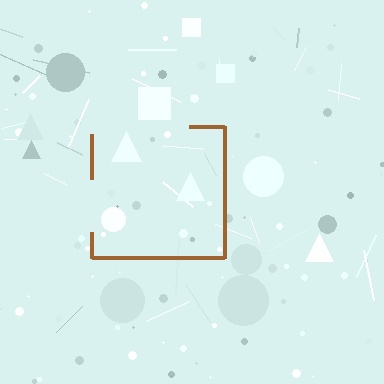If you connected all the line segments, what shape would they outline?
They would outline a square.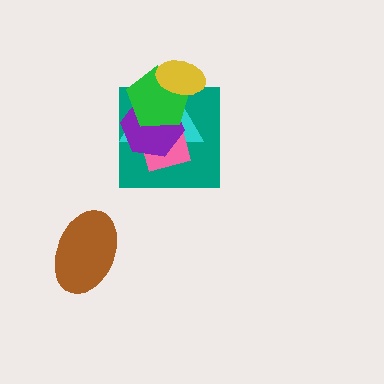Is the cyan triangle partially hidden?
Yes, it is partially covered by another shape.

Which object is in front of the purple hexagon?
The green pentagon is in front of the purple hexagon.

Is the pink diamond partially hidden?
Yes, it is partially covered by another shape.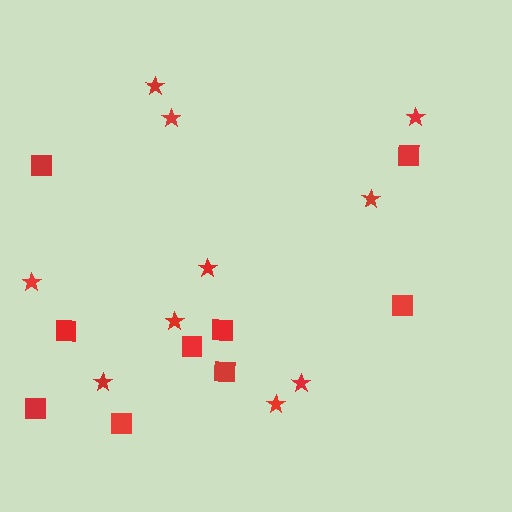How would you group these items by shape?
There are 2 groups: one group of squares (9) and one group of stars (10).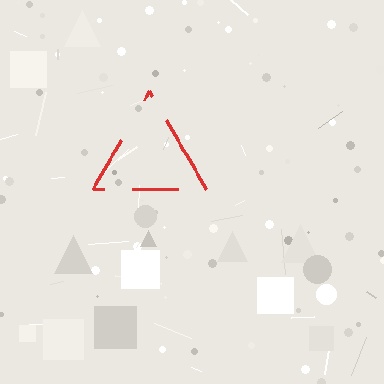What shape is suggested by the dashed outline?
The dashed outline suggests a triangle.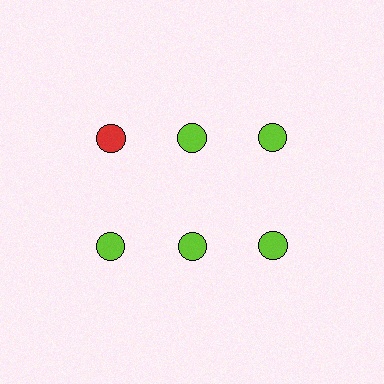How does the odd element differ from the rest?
It has a different color: red instead of lime.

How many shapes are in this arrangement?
There are 6 shapes arranged in a grid pattern.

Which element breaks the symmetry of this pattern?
The red circle in the top row, leftmost column breaks the symmetry. All other shapes are lime circles.